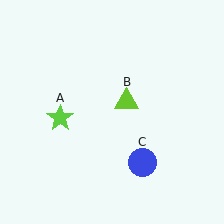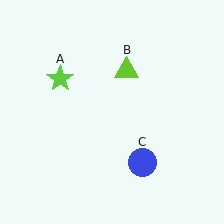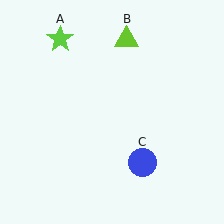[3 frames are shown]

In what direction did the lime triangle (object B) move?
The lime triangle (object B) moved up.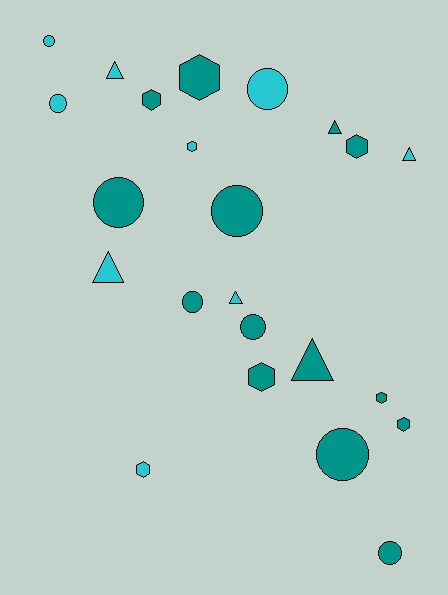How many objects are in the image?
There are 23 objects.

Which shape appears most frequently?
Circle, with 9 objects.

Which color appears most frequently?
Teal, with 14 objects.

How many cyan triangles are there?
There are 4 cyan triangles.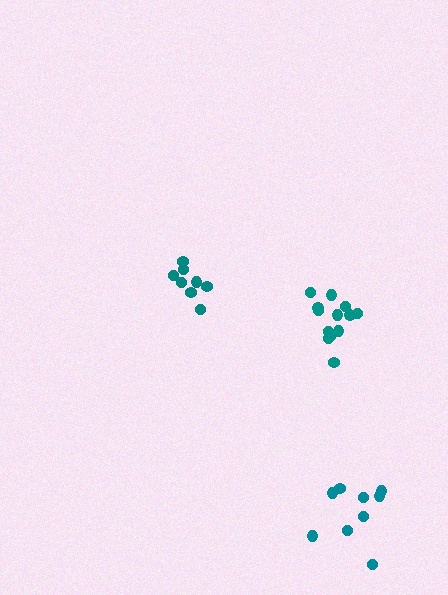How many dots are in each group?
Group 1: 8 dots, Group 2: 9 dots, Group 3: 13 dots (30 total).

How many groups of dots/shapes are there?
There are 3 groups.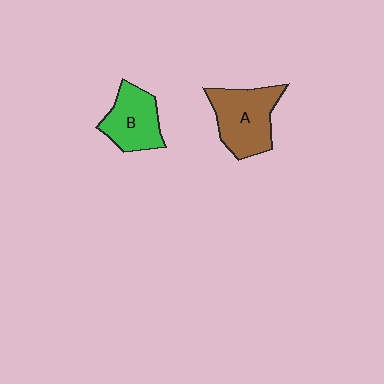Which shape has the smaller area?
Shape B (green).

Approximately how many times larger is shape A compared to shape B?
Approximately 1.2 times.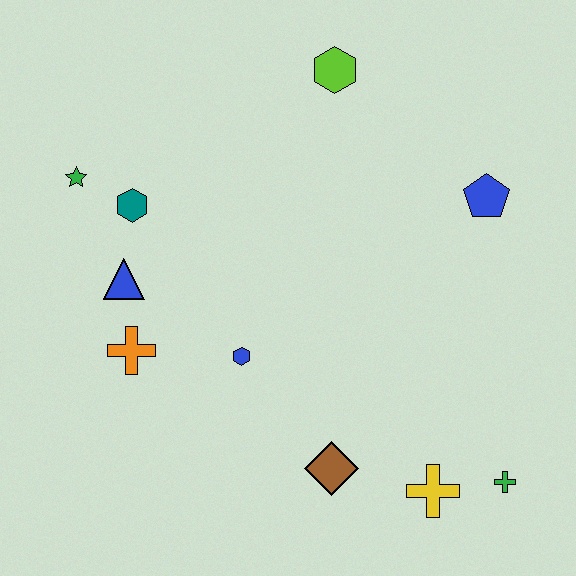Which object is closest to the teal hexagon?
The green star is closest to the teal hexagon.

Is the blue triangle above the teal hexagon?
No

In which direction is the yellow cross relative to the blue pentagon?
The yellow cross is below the blue pentagon.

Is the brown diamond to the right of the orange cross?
Yes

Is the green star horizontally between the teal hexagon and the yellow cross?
No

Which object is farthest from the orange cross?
The green cross is farthest from the orange cross.